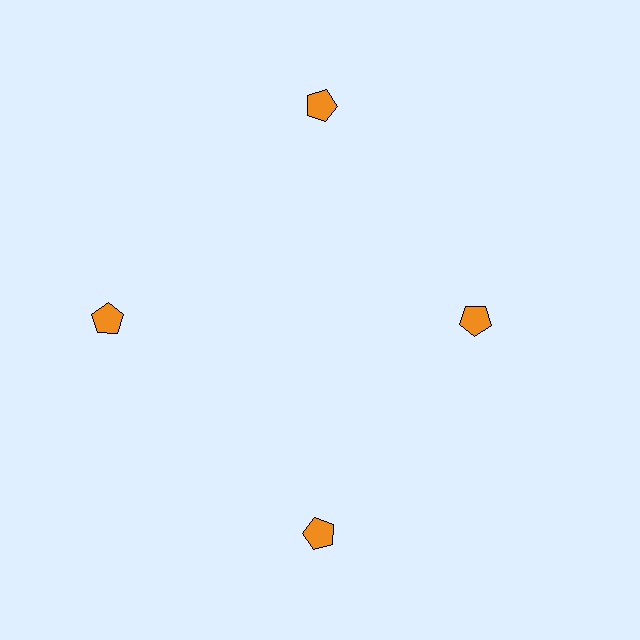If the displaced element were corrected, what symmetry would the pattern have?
It would have 4-fold rotational symmetry — the pattern would map onto itself every 90 degrees.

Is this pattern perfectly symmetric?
No. The 4 orange pentagons are arranged in a ring, but one element near the 3 o'clock position is pulled inward toward the center, breaking the 4-fold rotational symmetry.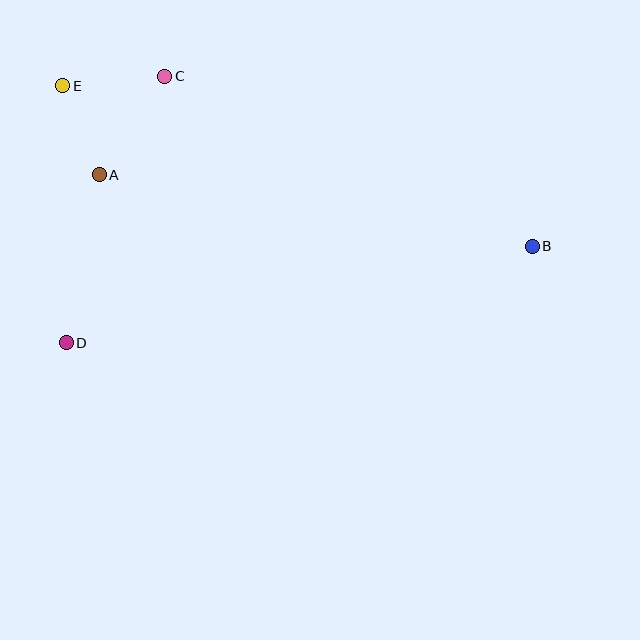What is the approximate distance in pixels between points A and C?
The distance between A and C is approximately 118 pixels.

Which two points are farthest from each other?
Points B and E are farthest from each other.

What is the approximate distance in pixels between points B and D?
The distance between B and D is approximately 476 pixels.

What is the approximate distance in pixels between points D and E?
The distance between D and E is approximately 257 pixels.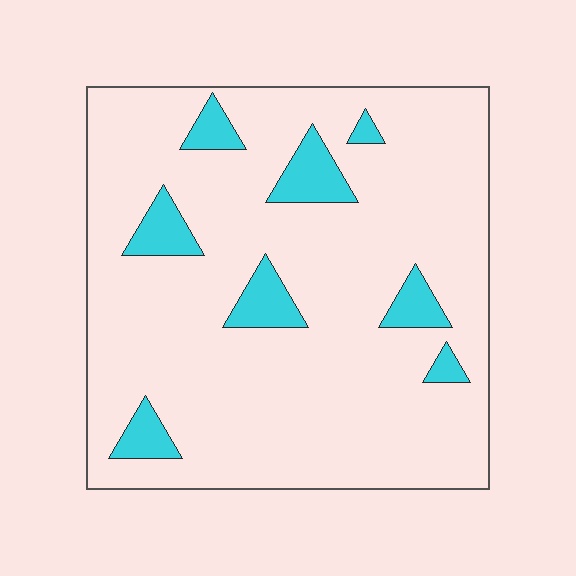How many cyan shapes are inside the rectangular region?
8.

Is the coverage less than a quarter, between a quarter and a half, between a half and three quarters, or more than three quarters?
Less than a quarter.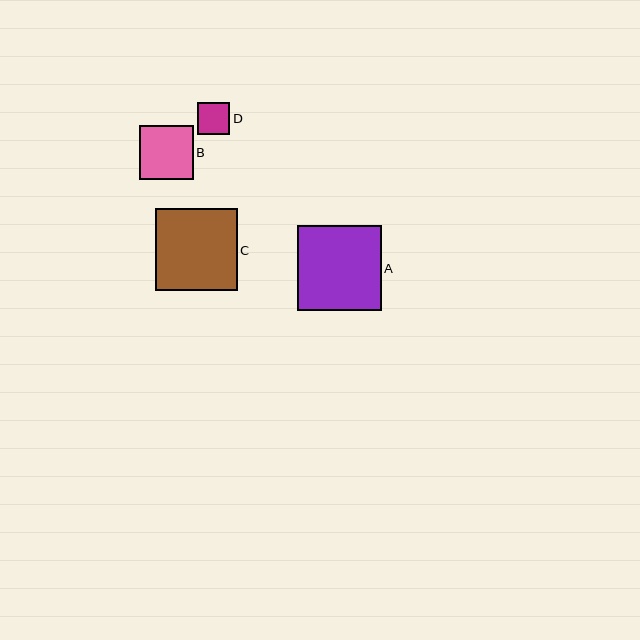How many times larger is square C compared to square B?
Square C is approximately 1.5 times the size of square B.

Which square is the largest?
Square A is the largest with a size of approximately 84 pixels.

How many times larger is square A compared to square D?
Square A is approximately 2.6 times the size of square D.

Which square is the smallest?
Square D is the smallest with a size of approximately 32 pixels.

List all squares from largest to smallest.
From largest to smallest: A, C, B, D.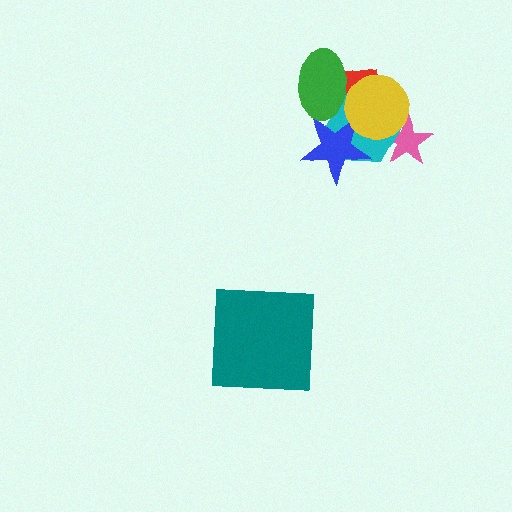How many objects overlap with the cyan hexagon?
5 objects overlap with the cyan hexagon.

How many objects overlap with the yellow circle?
5 objects overlap with the yellow circle.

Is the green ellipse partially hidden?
Yes, it is partially covered by another shape.